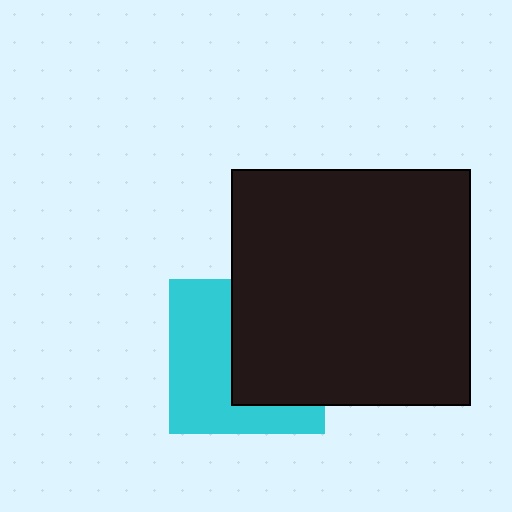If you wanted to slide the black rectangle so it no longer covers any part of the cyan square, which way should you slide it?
Slide it right — that is the most direct way to separate the two shapes.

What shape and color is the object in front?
The object in front is a black rectangle.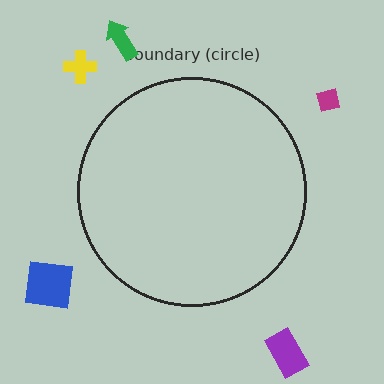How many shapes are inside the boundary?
0 inside, 5 outside.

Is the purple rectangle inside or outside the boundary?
Outside.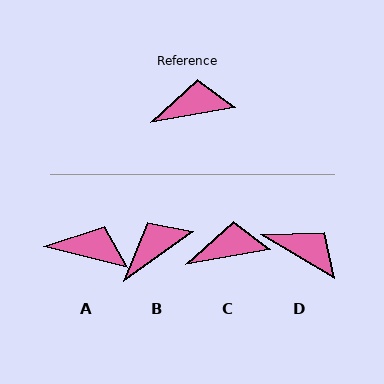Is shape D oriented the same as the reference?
No, it is off by about 41 degrees.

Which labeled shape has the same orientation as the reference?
C.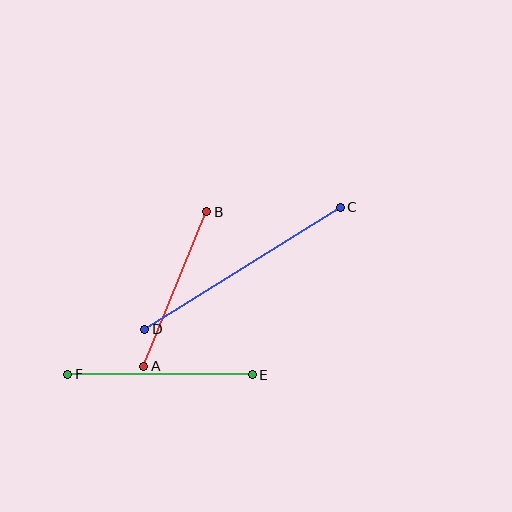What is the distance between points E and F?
The distance is approximately 185 pixels.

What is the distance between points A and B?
The distance is approximately 167 pixels.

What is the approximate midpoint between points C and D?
The midpoint is at approximately (242, 268) pixels.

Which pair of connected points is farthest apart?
Points C and D are farthest apart.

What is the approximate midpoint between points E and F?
The midpoint is at approximately (160, 375) pixels.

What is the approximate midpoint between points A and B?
The midpoint is at approximately (175, 289) pixels.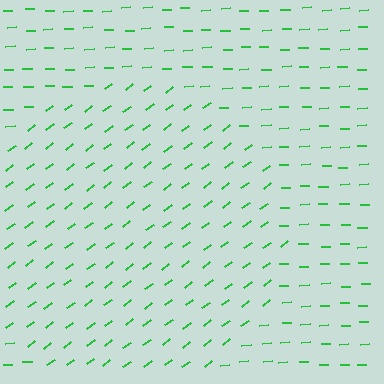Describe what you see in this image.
The image is filled with small green line segments. A circle region in the image has lines oriented differently from the surrounding lines, creating a visible texture boundary.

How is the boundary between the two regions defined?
The boundary is defined purely by a change in line orientation (approximately 34 degrees difference). All lines are the same color and thickness.